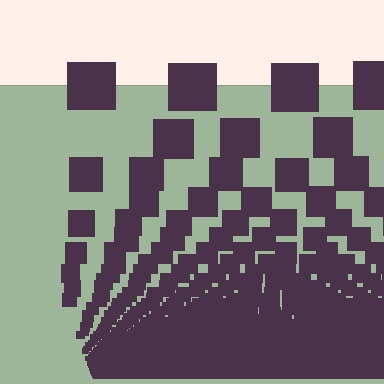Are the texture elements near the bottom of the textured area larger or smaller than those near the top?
Smaller. The gradient is inverted — elements near the bottom are smaller and denser.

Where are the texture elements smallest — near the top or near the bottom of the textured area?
Near the bottom.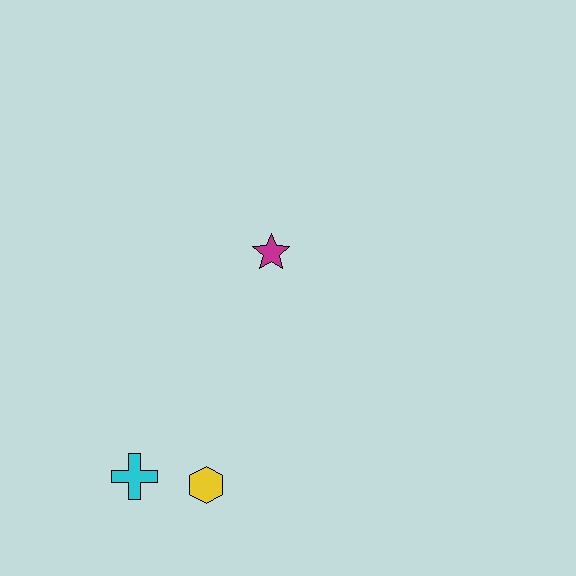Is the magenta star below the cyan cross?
No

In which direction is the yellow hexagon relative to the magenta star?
The yellow hexagon is below the magenta star.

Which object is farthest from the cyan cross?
The magenta star is farthest from the cyan cross.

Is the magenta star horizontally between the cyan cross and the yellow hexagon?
No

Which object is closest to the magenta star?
The yellow hexagon is closest to the magenta star.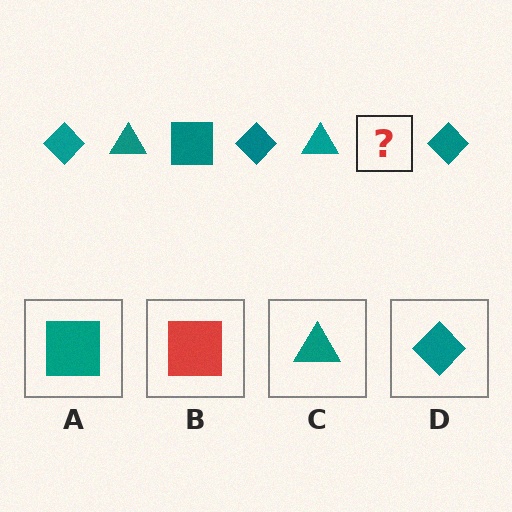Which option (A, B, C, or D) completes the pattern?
A.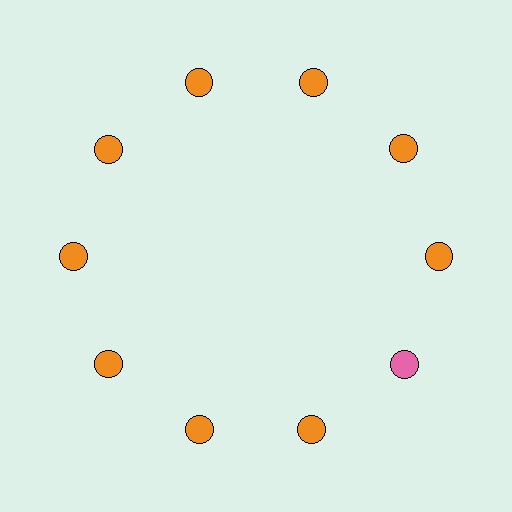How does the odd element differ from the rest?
It has a different color: pink instead of orange.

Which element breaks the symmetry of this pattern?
The pink circle at roughly the 4 o'clock position breaks the symmetry. All other shapes are orange circles.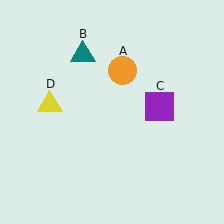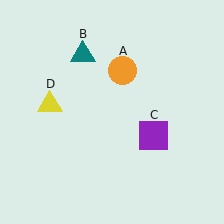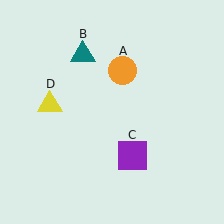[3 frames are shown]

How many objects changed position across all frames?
1 object changed position: purple square (object C).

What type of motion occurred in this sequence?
The purple square (object C) rotated clockwise around the center of the scene.